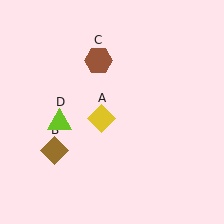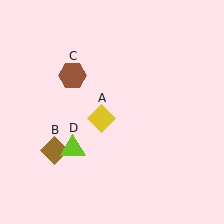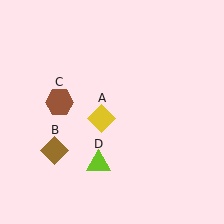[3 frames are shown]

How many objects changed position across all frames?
2 objects changed position: brown hexagon (object C), lime triangle (object D).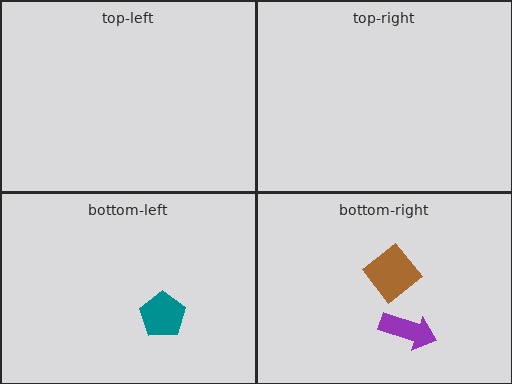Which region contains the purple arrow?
The bottom-right region.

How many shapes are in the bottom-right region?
2.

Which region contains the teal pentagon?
The bottom-left region.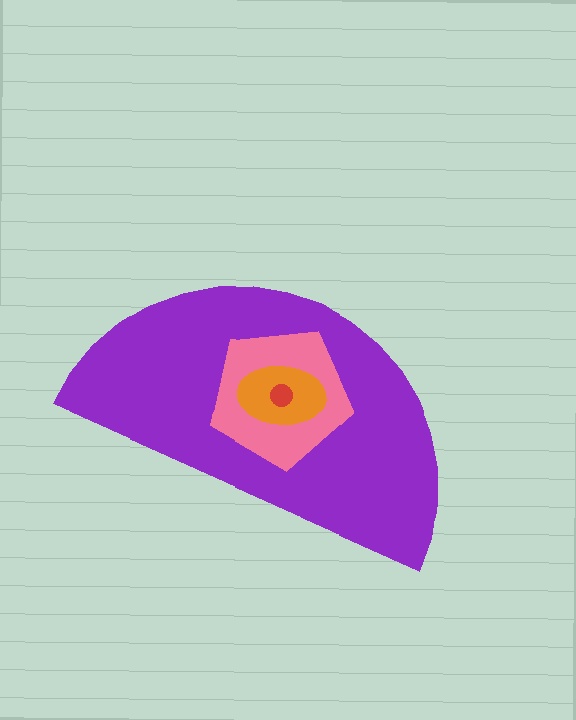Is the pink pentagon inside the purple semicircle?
Yes.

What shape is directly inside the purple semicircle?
The pink pentagon.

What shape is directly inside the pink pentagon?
The orange ellipse.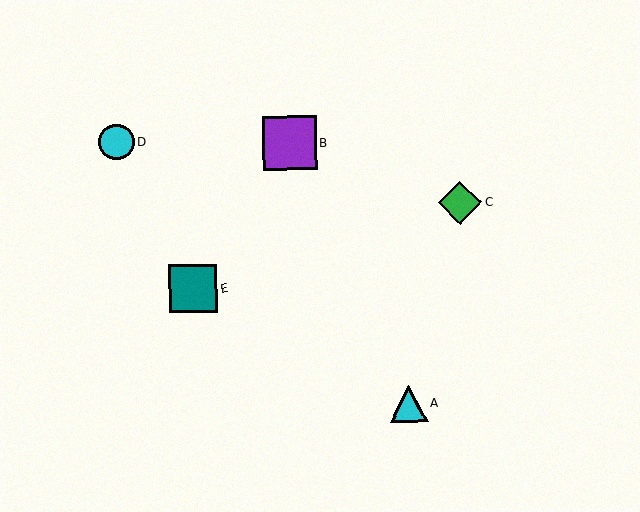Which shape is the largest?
The purple square (labeled B) is the largest.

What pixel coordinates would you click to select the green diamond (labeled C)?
Click at (460, 202) to select the green diamond C.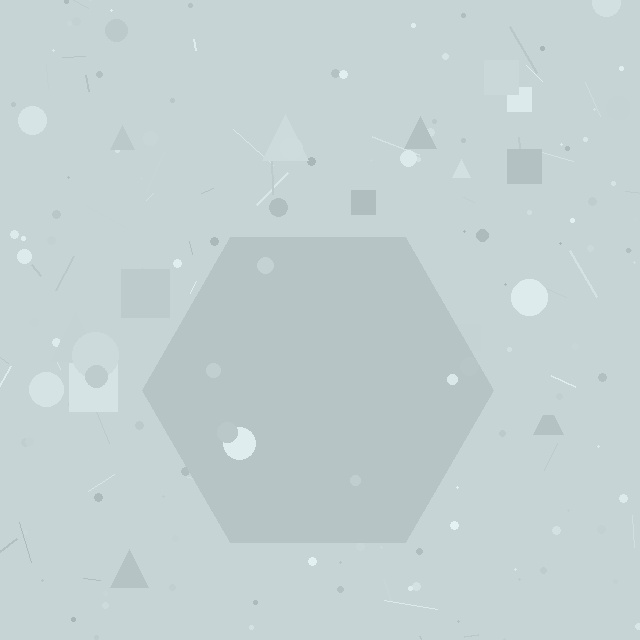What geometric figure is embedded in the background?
A hexagon is embedded in the background.